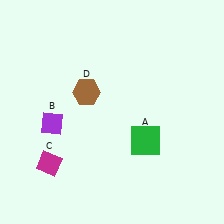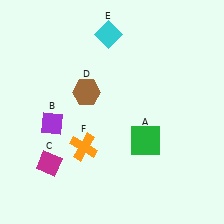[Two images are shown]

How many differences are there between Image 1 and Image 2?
There are 2 differences between the two images.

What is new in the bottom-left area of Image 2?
An orange cross (F) was added in the bottom-left area of Image 2.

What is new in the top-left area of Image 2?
A cyan diamond (E) was added in the top-left area of Image 2.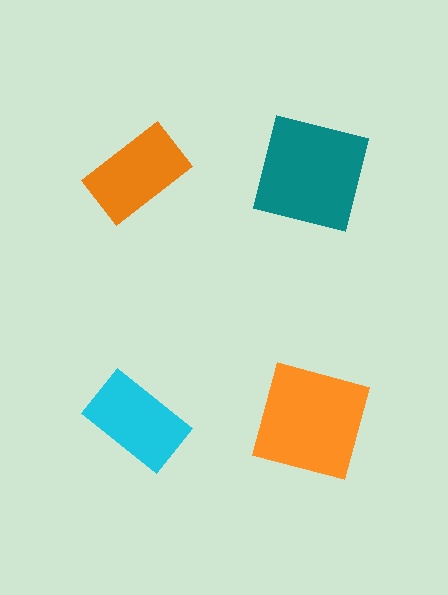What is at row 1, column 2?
A teal square.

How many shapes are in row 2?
2 shapes.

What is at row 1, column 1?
An orange rectangle.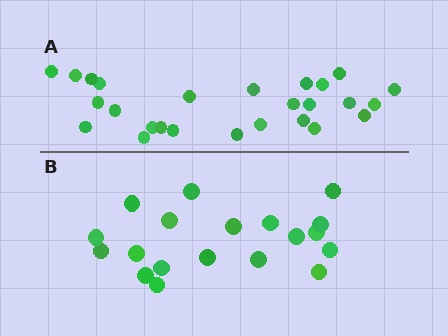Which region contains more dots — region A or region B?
Region A (the top region) has more dots.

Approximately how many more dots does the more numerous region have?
Region A has roughly 8 or so more dots than region B.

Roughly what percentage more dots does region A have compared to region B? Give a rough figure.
About 35% more.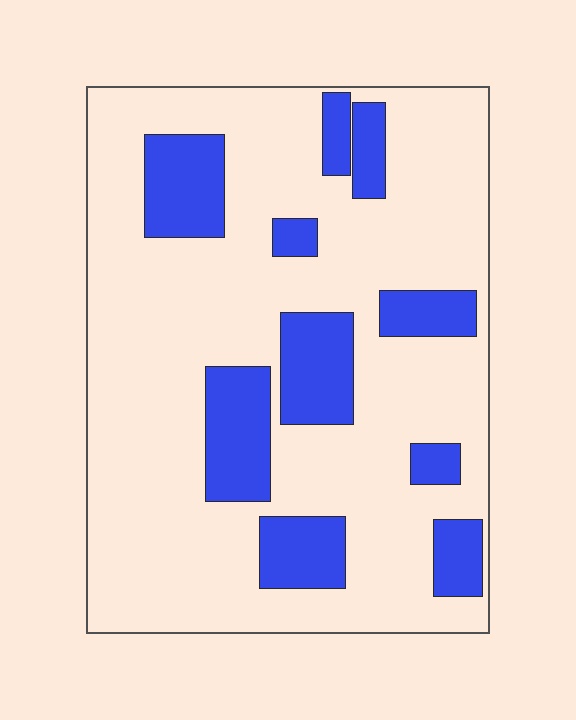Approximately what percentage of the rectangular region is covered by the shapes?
Approximately 25%.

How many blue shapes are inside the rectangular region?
10.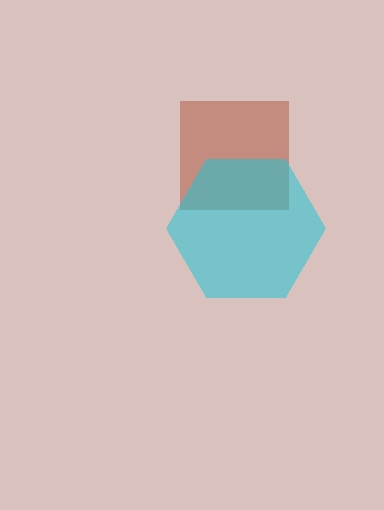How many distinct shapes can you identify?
There are 2 distinct shapes: a brown square, a cyan hexagon.